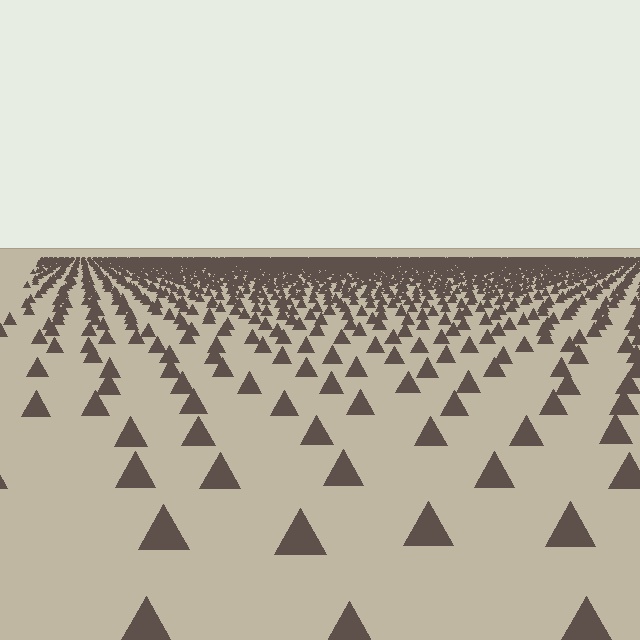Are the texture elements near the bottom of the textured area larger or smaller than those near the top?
Larger. Near the bottom, elements are closer to the viewer and appear at a bigger on-screen size.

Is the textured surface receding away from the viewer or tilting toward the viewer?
The surface is receding away from the viewer. Texture elements get smaller and denser toward the top.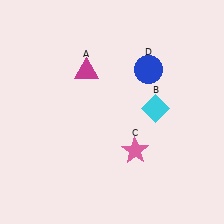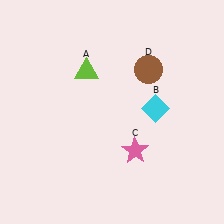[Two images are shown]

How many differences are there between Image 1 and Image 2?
There are 2 differences between the two images.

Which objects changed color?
A changed from magenta to lime. D changed from blue to brown.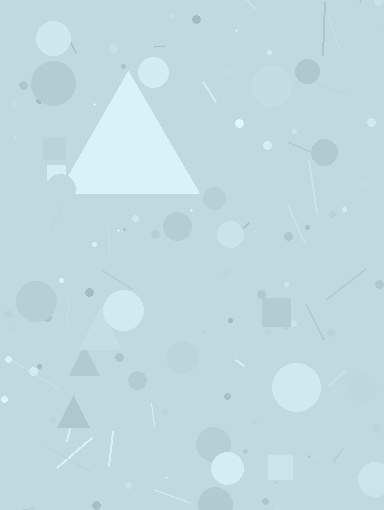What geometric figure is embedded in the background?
A triangle is embedded in the background.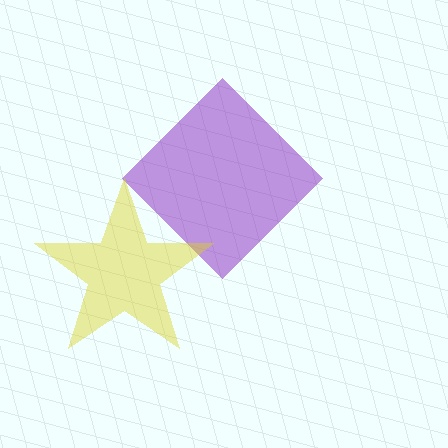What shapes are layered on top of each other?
The layered shapes are: a purple diamond, a yellow star.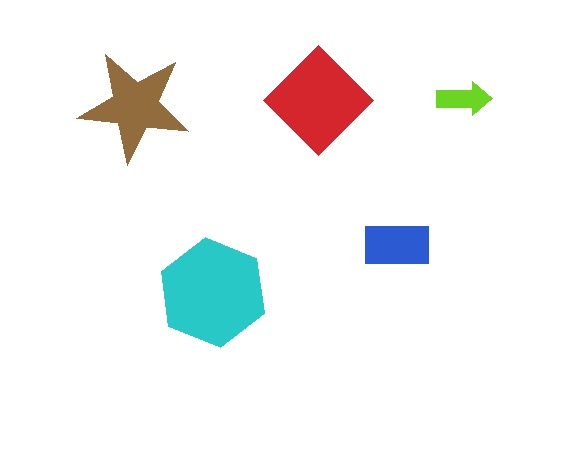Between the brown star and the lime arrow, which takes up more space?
The brown star.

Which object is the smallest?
The lime arrow.